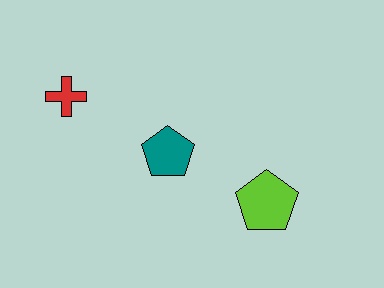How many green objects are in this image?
There are no green objects.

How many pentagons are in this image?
There are 2 pentagons.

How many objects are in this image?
There are 3 objects.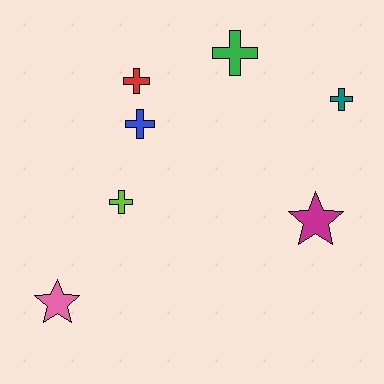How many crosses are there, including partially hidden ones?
There are 5 crosses.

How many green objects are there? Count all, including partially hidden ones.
There is 1 green object.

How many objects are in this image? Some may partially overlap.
There are 7 objects.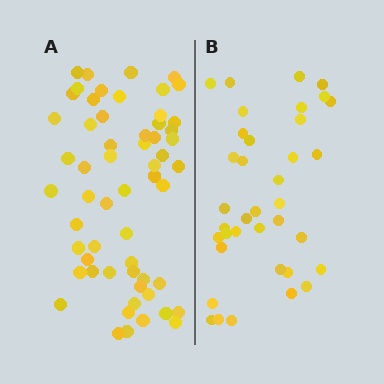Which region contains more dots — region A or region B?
Region A (the left region) has more dots.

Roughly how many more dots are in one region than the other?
Region A has approximately 20 more dots than region B.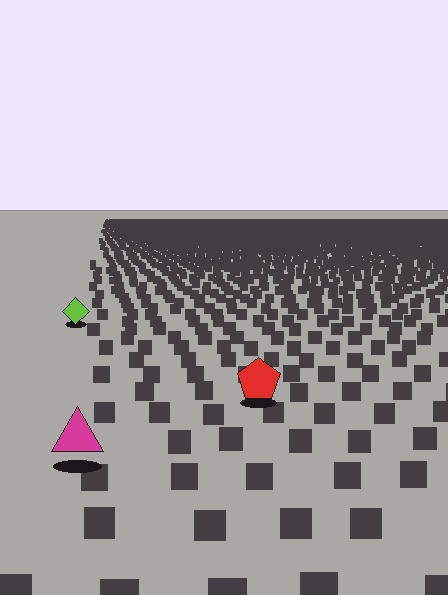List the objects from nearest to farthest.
From nearest to farthest: the magenta triangle, the red pentagon, the lime diamond.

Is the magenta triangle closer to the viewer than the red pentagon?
Yes. The magenta triangle is closer — you can tell from the texture gradient: the ground texture is coarser near it.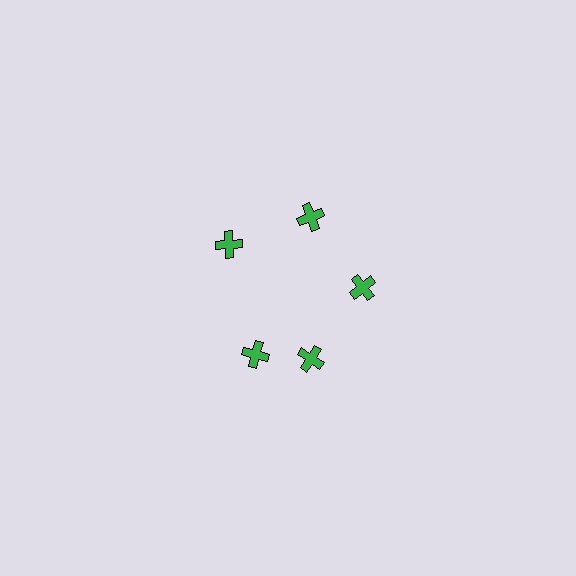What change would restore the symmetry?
The symmetry would be restored by rotating it back into even spacing with its neighbors so that all 5 crosses sit at equal angles and equal distance from the center.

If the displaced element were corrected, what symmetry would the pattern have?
It would have 5-fold rotational symmetry — the pattern would map onto itself every 72 degrees.